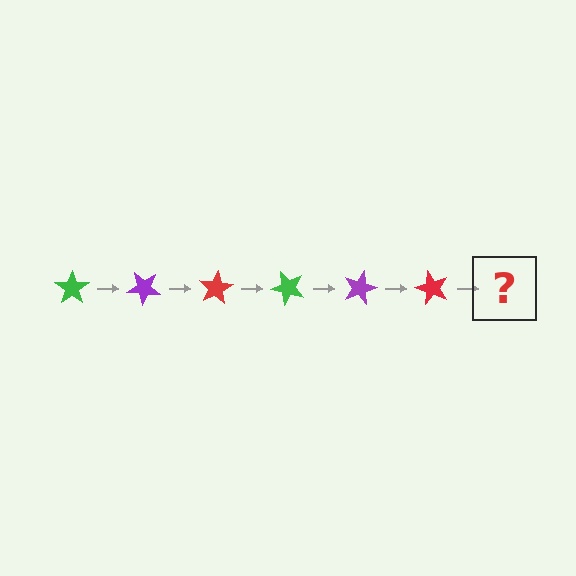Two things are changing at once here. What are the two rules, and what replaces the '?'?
The two rules are that it rotates 40 degrees each step and the color cycles through green, purple, and red. The '?' should be a green star, rotated 240 degrees from the start.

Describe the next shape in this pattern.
It should be a green star, rotated 240 degrees from the start.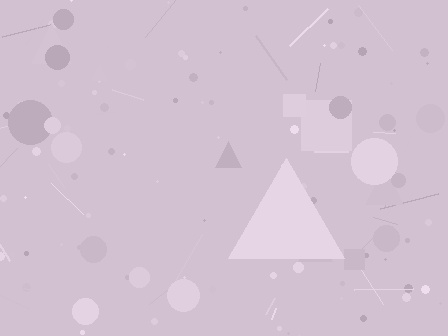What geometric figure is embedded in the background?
A triangle is embedded in the background.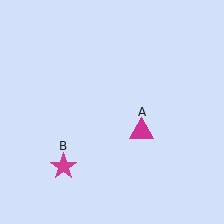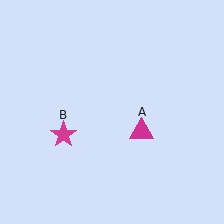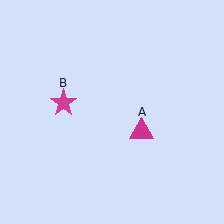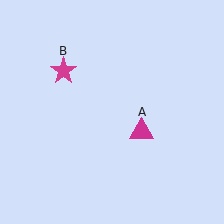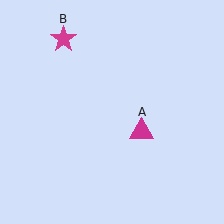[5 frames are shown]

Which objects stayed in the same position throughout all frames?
Magenta triangle (object A) remained stationary.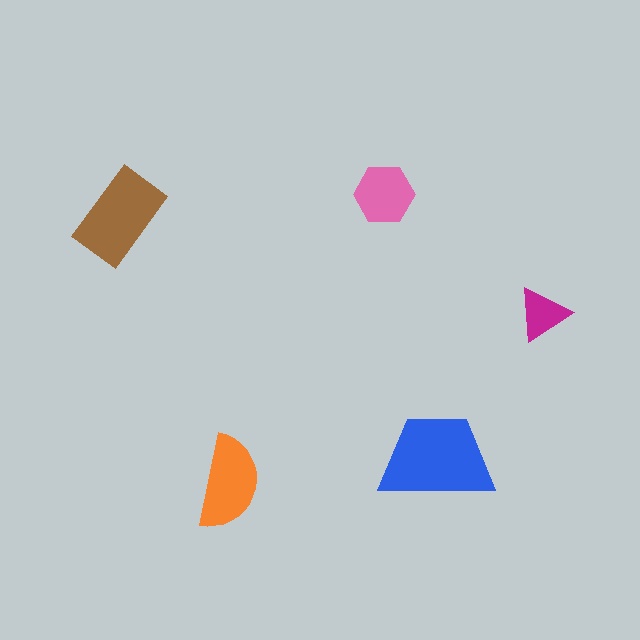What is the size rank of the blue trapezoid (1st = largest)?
1st.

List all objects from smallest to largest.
The magenta triangle, the pink hexagon, the orange semicircle, the brown rectangle, the blue trapezoid.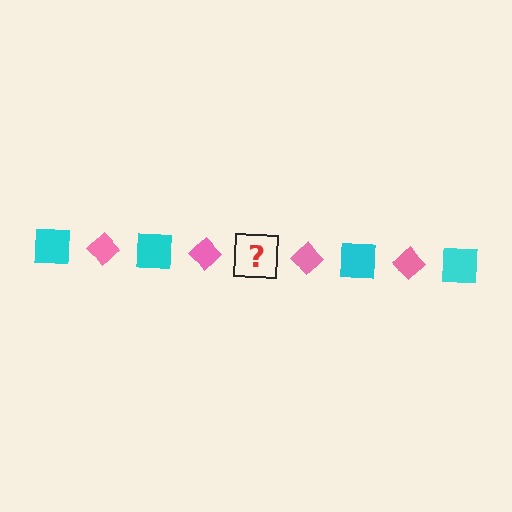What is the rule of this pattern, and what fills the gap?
The rule is that the pattern alternates between cyan square and pink diamond. The gap should be filled with a cyan square.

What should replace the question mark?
The question mark should be replaced with a cyan square.